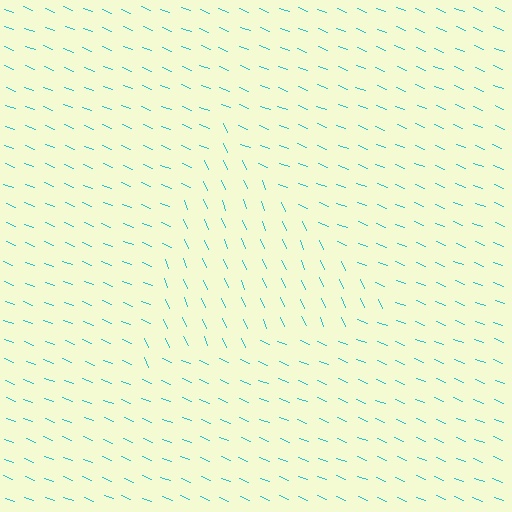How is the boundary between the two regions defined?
The boundary is defined purely by a change in line orientation (approximately 45 degrees difference). All lines are the same color and thickness.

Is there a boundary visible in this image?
Yes, there is a texture boundary formed by a change in line orientation.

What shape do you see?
I see a triangle.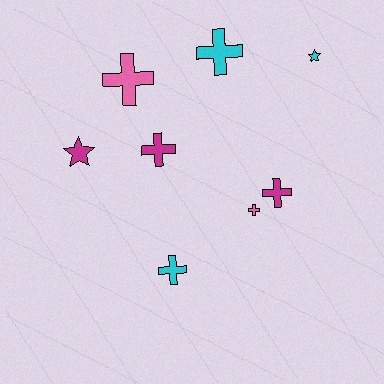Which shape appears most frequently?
Cross, with 6 objects.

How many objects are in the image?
There are 8 objects.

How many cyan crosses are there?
There are 2 cyan crosses.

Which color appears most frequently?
Magenta, with 3 objects.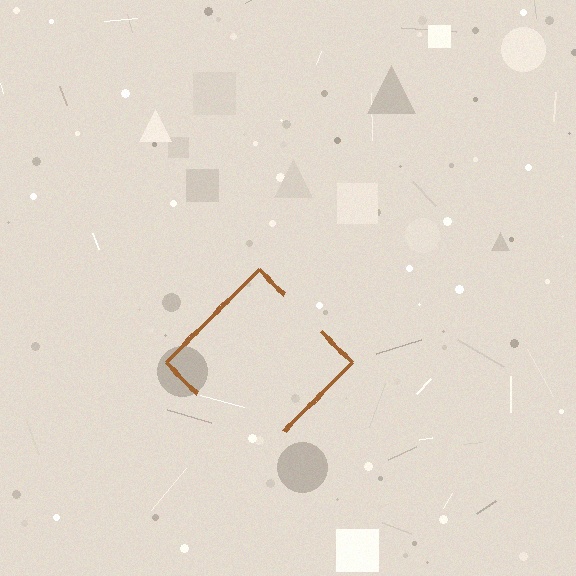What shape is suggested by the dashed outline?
The dashed outline suggests a diamond.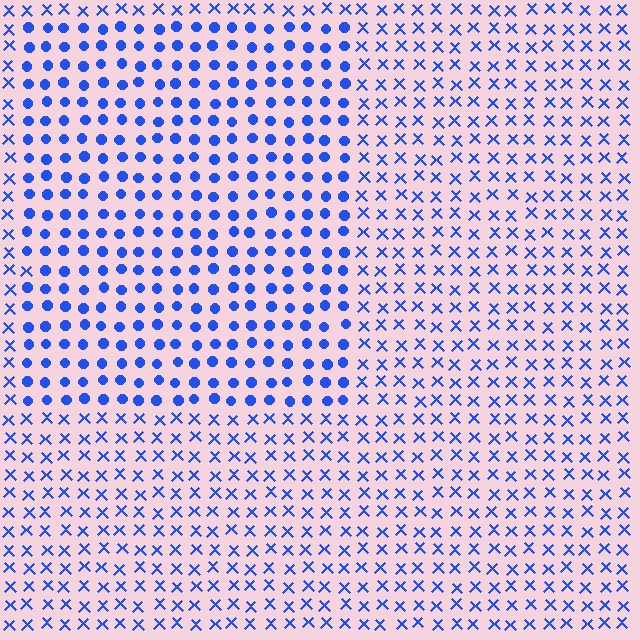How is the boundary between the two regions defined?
The boundary is defined by a change in element shape: circles inside vs. X marks outside. All elements share the same color and spacing.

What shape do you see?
I see a rectangle.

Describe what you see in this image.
The image is filled with small blue elements arranged in a uniform grid. A rectangle-shaped region contains circles, while the surrounding area contains X marks. The boundary is defined purely by the change in element shape.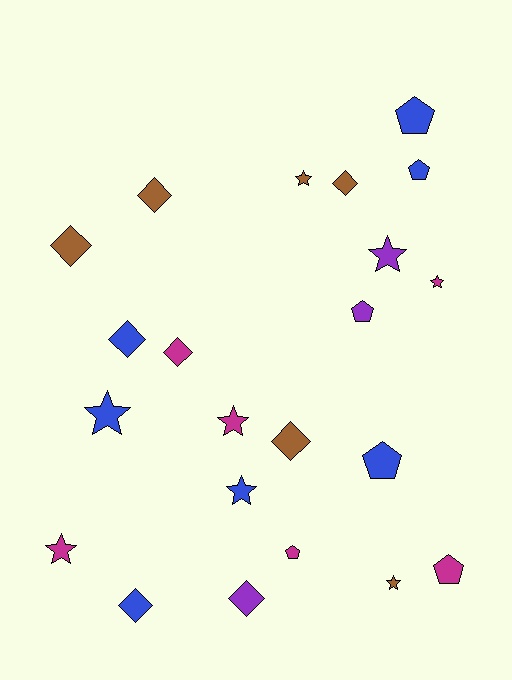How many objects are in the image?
There are 22 objects.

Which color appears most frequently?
Blue, with 7 objects.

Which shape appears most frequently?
Diamond, with 8 objects.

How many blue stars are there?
There are 2 blue stars.